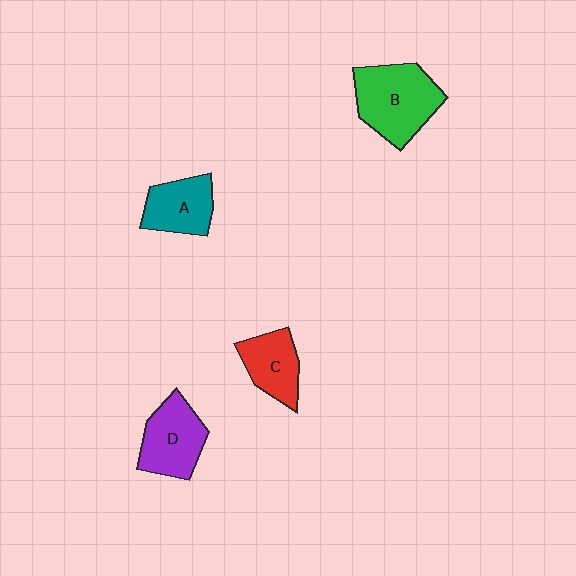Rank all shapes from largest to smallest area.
From largest to smallest: B (green), D (purple), A (teal), C (red).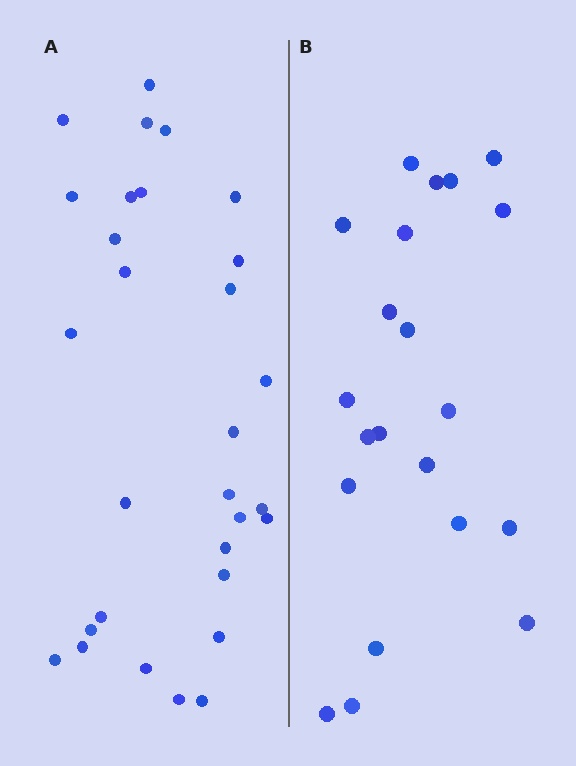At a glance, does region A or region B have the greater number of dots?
Region A (the left region) has more dots.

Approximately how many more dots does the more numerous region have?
Region A has roughly 8 or so more dots than region B.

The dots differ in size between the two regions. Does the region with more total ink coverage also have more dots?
No. Region B has more total ink coverage because its dots are larger, but region A actually contains more individual dots. Total area can be misleading — the number of items is what matters here.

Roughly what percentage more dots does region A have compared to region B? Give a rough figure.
About 45% more.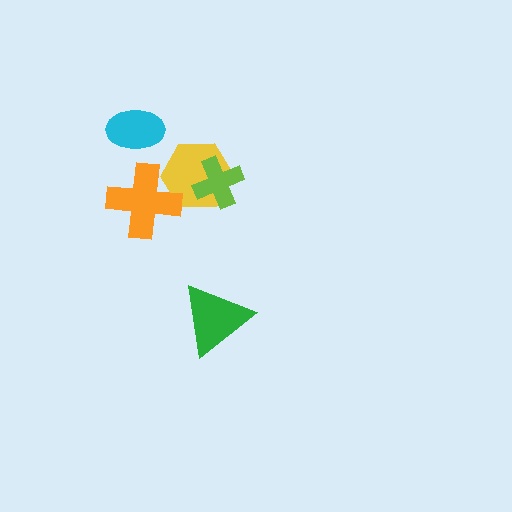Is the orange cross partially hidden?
No, no other shape covers it.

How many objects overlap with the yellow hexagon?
2 objects overlap with the yellow hexagon.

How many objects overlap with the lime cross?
1 object overlaps with the lime cross.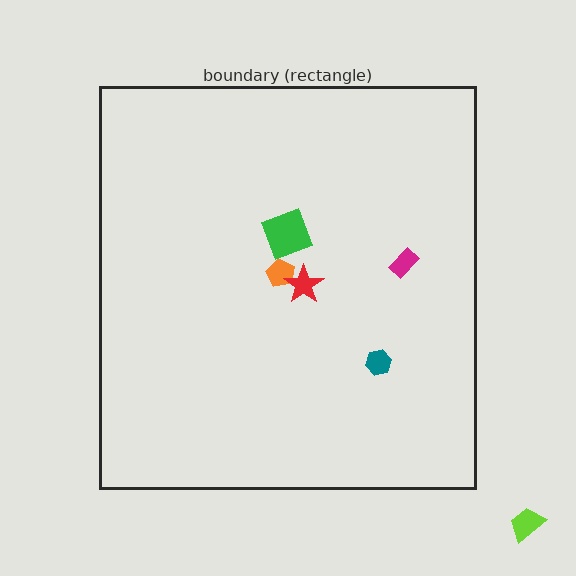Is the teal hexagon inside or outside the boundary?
Inside.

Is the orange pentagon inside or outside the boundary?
Inside.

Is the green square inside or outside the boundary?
Inside.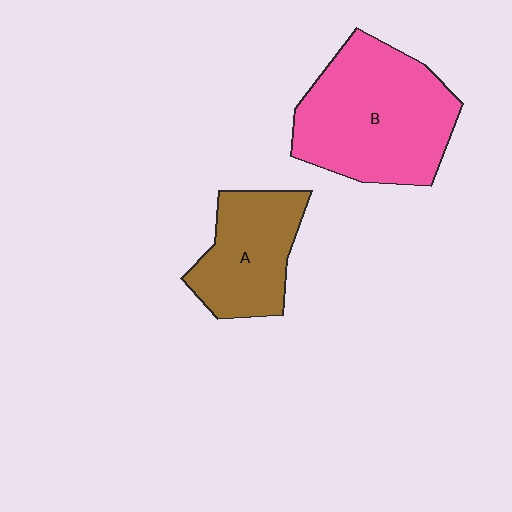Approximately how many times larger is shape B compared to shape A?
Approximately 1.7 times.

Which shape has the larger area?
Shape B (pink).